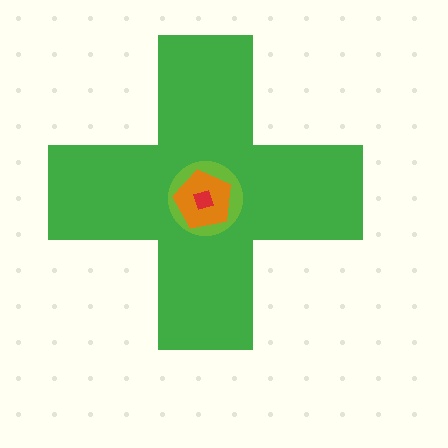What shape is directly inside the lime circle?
The orange pentagon.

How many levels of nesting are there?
4.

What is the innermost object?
The red square.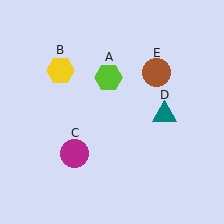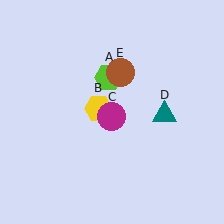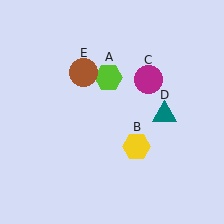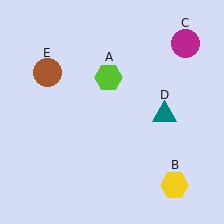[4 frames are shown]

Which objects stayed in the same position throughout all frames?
Lime hexagon (object A) and teal triangle (object D) remained stationary.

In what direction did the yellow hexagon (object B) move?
The yellow hexagon (object B) moved down and to the right.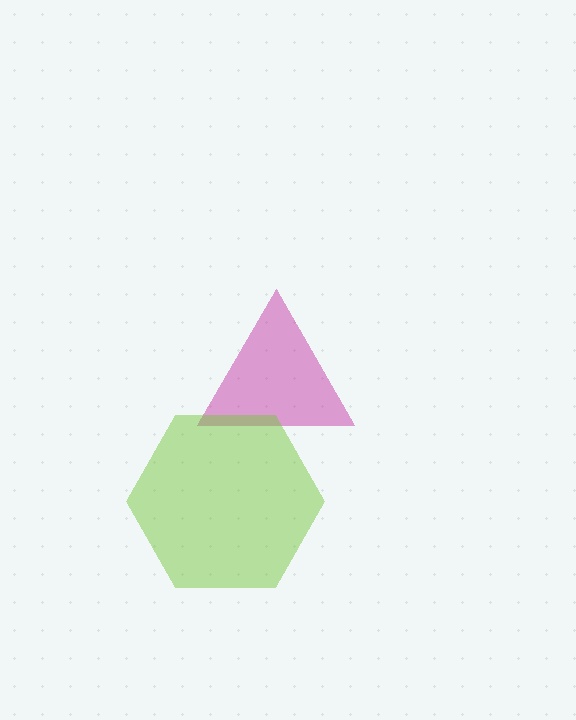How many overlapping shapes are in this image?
There are 2 overlapping shapes in the image.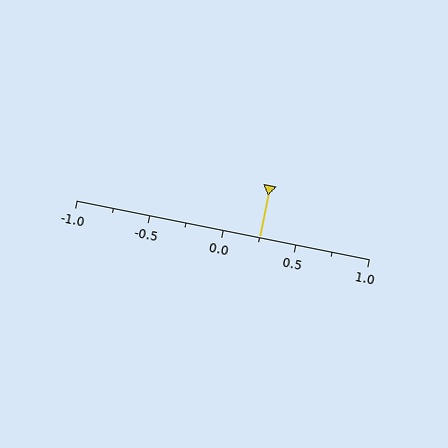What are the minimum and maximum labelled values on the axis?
The axis runs from -1.0 to 1.0.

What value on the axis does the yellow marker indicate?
The marker indicates approximately 0.25.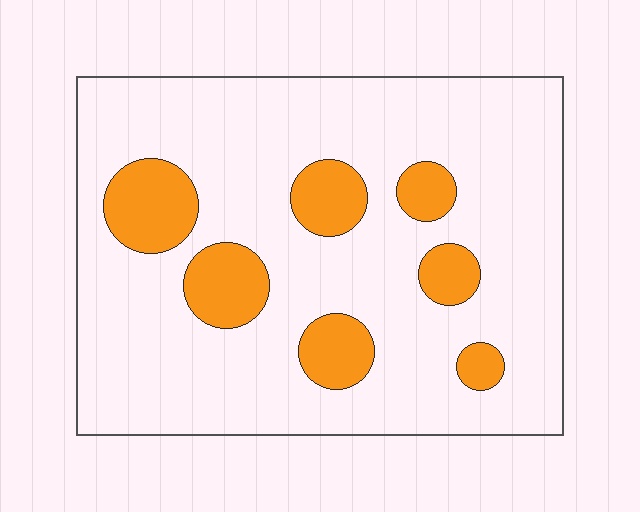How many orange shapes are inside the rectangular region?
7.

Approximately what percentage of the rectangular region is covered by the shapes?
Approximately 15%.